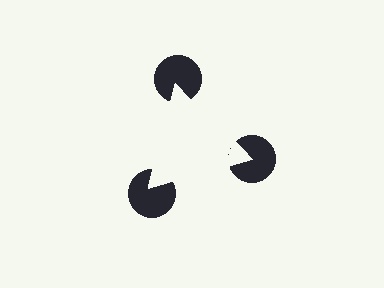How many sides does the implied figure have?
3 sides.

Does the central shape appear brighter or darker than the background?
It typically appears slightly brighter than the background, even though no actual brightness change is drawn.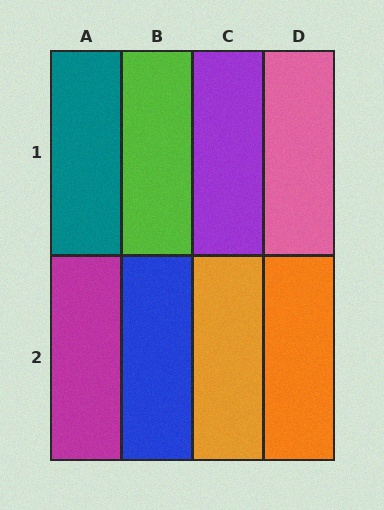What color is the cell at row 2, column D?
Orange.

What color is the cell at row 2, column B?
Blue.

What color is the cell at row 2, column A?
Magenta.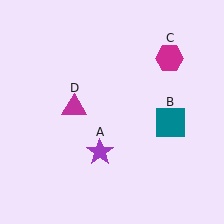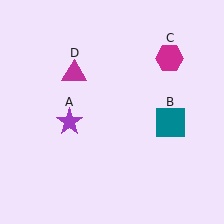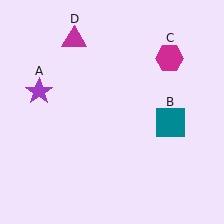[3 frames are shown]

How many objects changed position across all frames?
2 objects changed position: purple star (object A), magenta triangle (object D).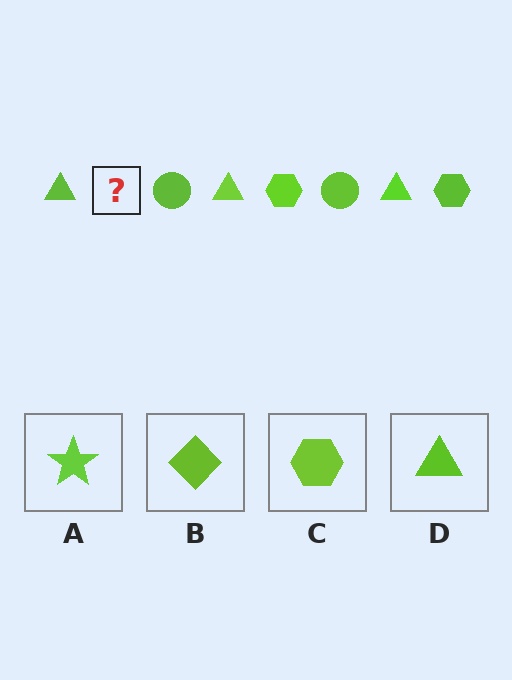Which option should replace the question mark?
Option C.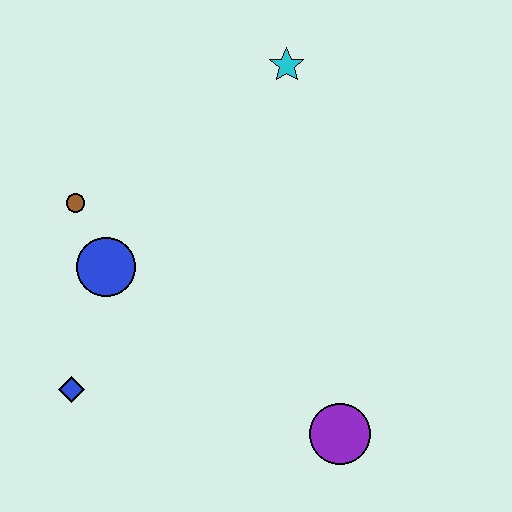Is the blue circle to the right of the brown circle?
Yes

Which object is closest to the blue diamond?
The blue circle is closest to the blue diamond.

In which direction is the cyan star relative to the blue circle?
The cyan star is above the blue circle.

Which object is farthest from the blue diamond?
The cyan star is farthest from the blue diamond.